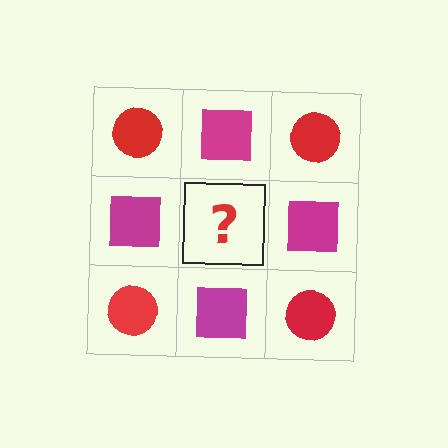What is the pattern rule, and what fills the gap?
The rule is that it alternates red circle and magenta square in a checkerboard pattern. The gap should be filled with a red circle.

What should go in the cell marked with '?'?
The missing cell should contain a red circle.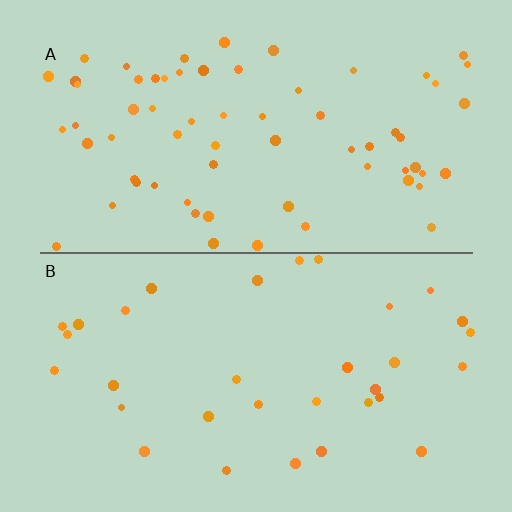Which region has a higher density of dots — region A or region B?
A (the top).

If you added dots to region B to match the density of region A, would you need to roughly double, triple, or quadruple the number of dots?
Approximately double.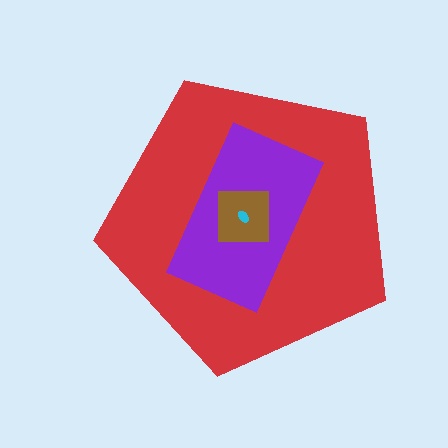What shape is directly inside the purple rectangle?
The brown square.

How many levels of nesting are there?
4.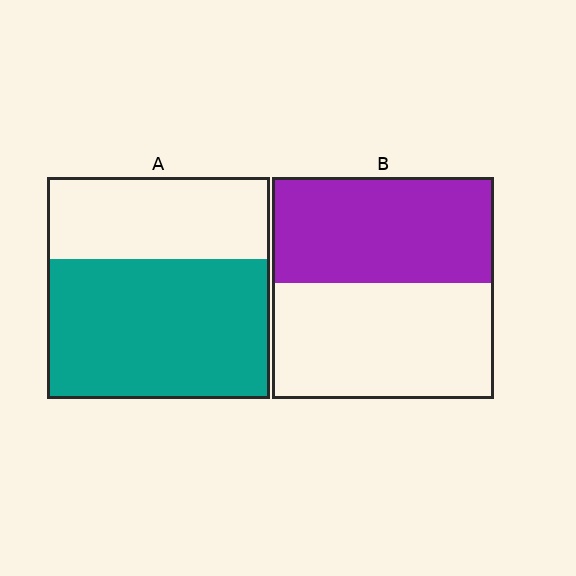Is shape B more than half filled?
Roughly half.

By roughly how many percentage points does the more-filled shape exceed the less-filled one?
By roughly 15 percentage points (A over B).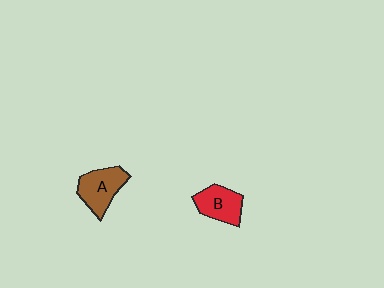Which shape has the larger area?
Shape A (brown).